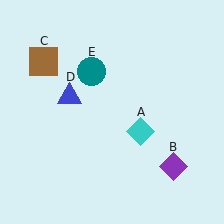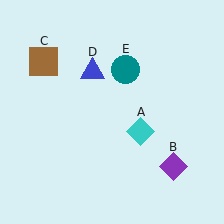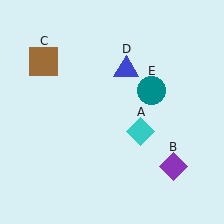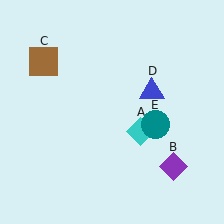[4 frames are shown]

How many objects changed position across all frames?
2 objects changed position: blue triangle (object D), teal circle (object E).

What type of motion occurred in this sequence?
The blue triangle (object D), teal circle (object E) rotated clockwise around the center of the scene.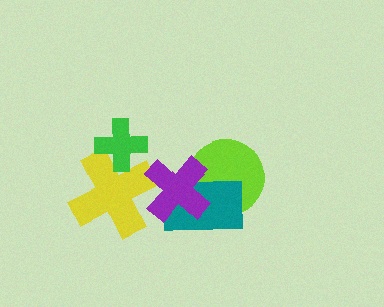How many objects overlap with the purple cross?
3 objects overlap with the purple cross.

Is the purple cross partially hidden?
No, no other shape covers it.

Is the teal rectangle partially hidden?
Yes, it is partially covered by another shape.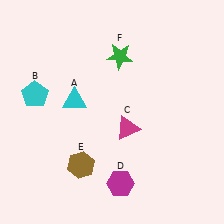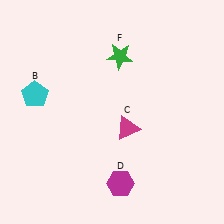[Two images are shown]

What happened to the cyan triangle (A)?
The cyan triangle (A) was removed in Image 2. It was in the top-left area of Image 1.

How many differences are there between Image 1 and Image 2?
There are 2 differences between the two images.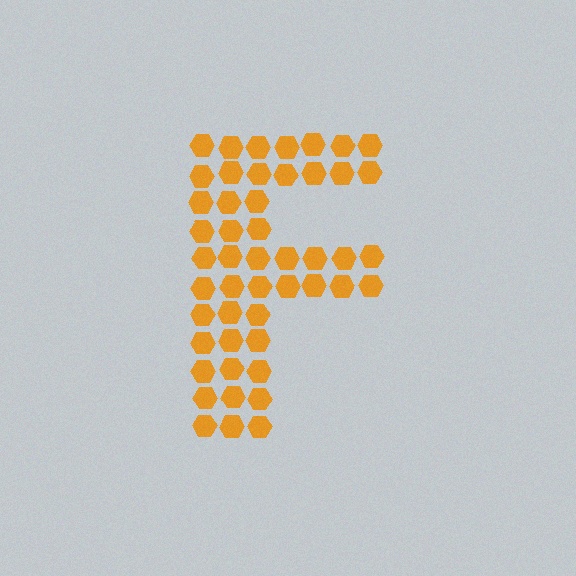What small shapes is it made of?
It is made of small hexagons.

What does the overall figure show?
The overall figure shows the letter F.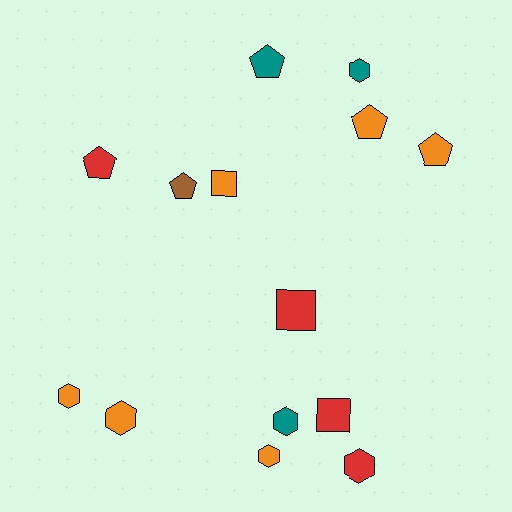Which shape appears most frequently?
Hexagon, with 6 objects.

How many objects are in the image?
There are 14 objects.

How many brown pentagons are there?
There is 1 brown pentagon.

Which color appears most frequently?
Orange, with 6 objects.